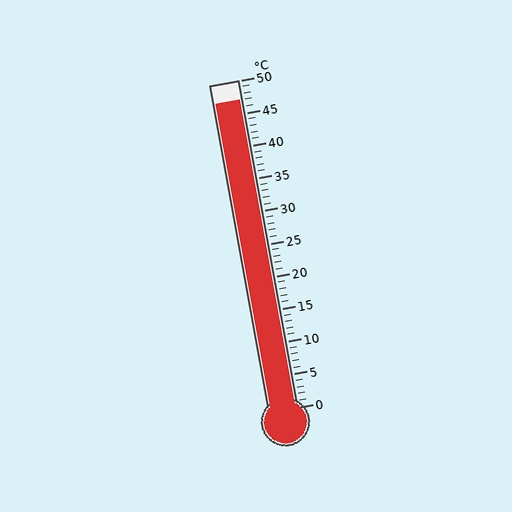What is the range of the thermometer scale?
The thermometer scale ranges from 0°C to 50°C.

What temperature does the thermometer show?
The thermometer shows approximately 47°C.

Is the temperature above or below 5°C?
The temperature is above 5°C.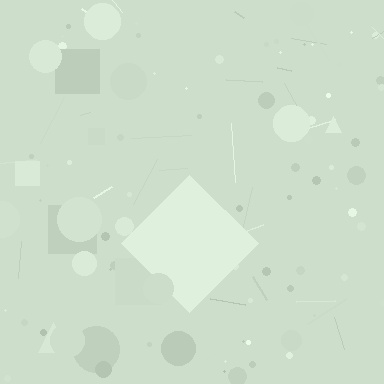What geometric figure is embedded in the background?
A diamond is embedded in the background.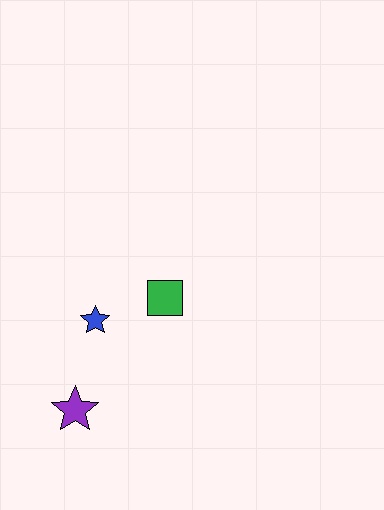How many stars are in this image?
There are 2 stars.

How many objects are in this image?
There are 3 objects.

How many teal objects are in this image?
There are no teal objects.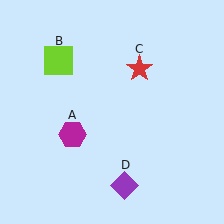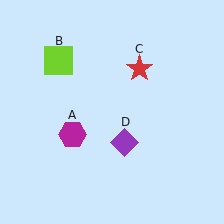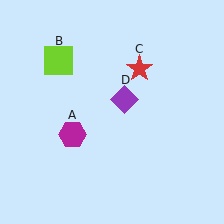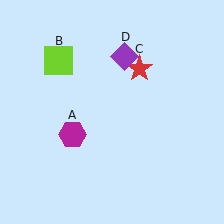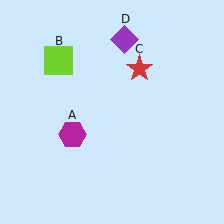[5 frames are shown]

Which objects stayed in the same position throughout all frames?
Magenta hexagon (object A) and lime square (object B) and red star (object C) remained stationary.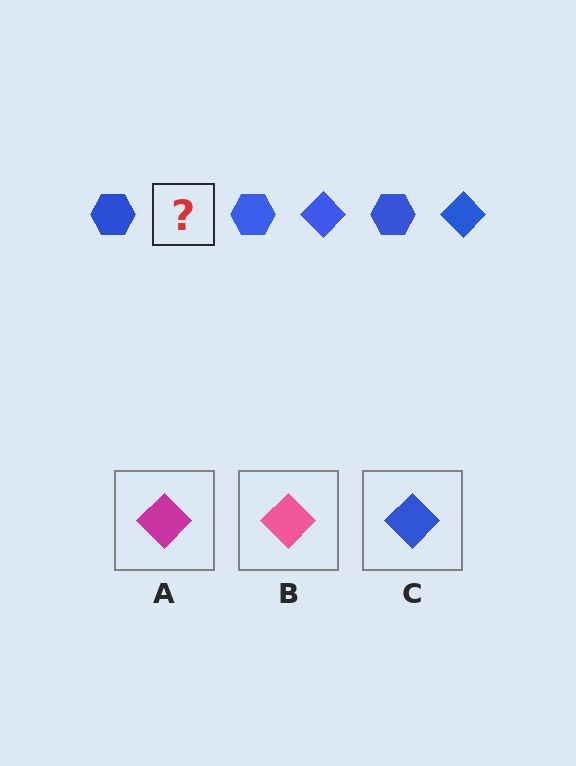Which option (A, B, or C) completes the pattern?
C.